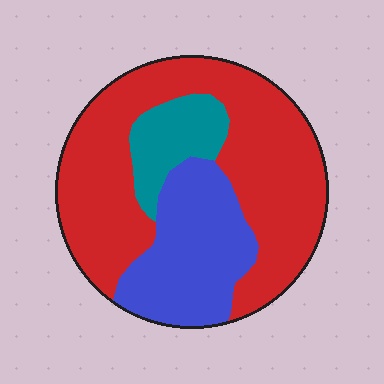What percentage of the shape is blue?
Blue takes up about one quarter (1/4) of the shape.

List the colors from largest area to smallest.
From largest to smallest: red, blue, teal.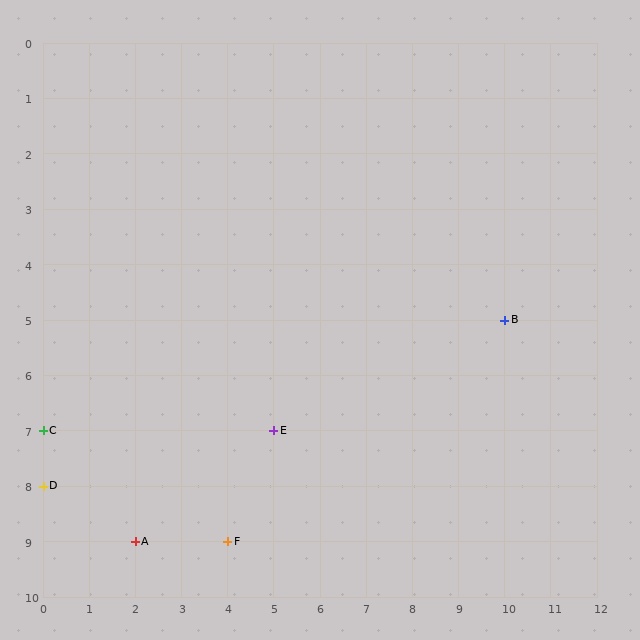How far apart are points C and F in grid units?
Points C and F are 4 columns and 2 rows apart (about 4.5 grid units diagonally).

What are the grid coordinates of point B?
Point B is at grid coordinates (10, 5).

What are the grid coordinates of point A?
Point A is at grid coordinates (2, 9).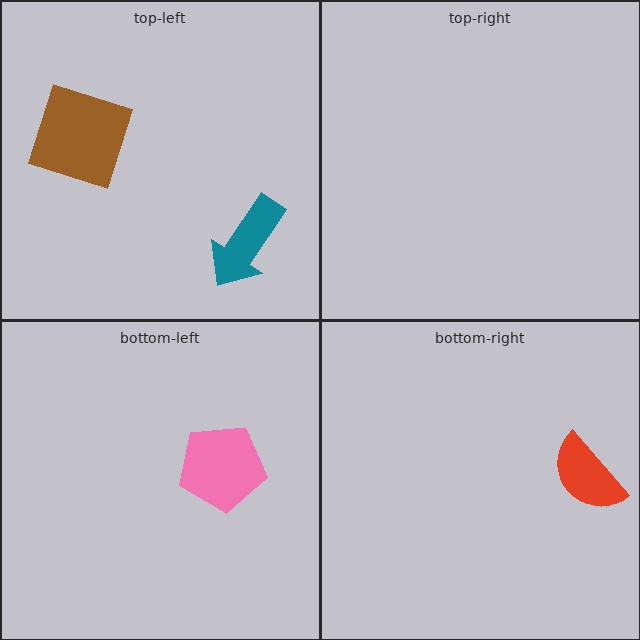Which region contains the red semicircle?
The bottom-right region.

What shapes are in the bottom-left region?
The pink pentagon.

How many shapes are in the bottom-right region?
1.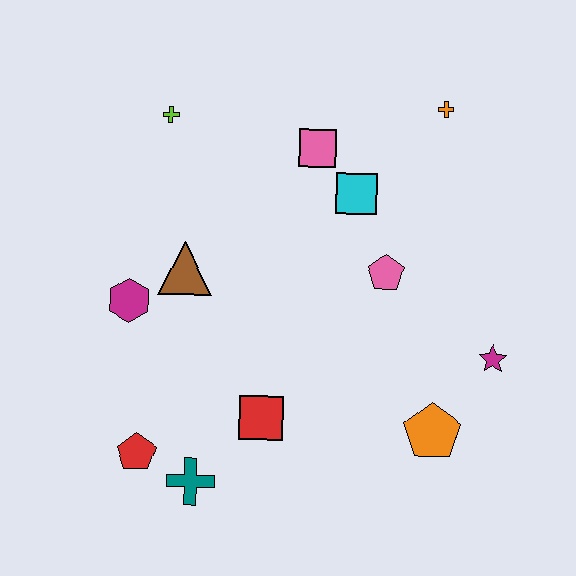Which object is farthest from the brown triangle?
The magenta star is farthest from the brown triangle.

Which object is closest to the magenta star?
The orange pentagon is closest to the magenta star.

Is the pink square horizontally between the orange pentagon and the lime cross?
Yes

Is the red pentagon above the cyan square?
No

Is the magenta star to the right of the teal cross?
Yes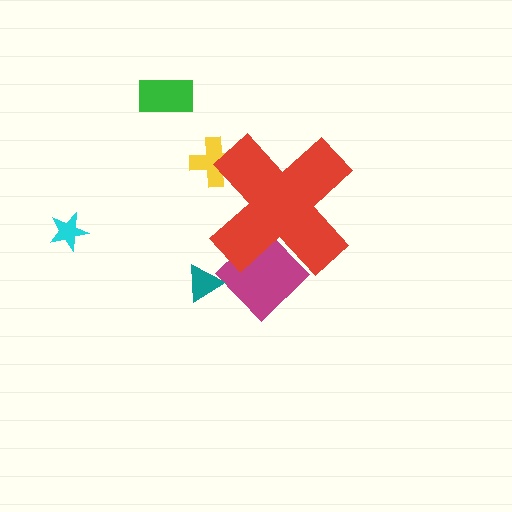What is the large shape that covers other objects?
A red cross.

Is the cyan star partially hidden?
No, the cyan star is fully visible.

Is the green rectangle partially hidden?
No, the green rectangle is fully visible.